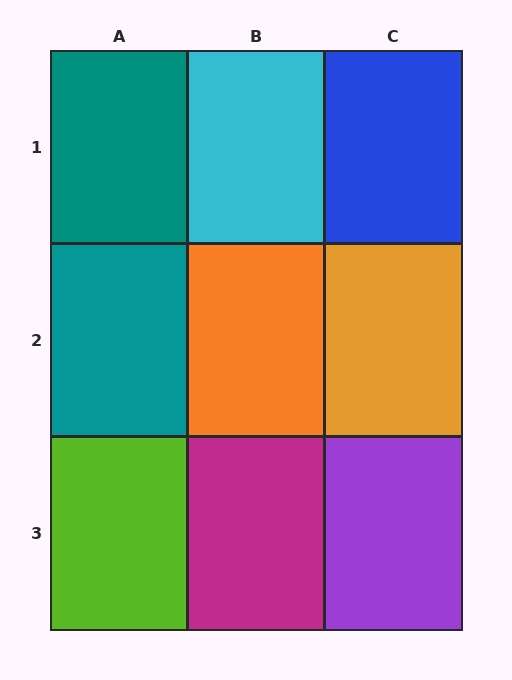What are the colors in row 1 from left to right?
Teal, cyan, blue.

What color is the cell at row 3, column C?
Purple.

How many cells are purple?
1 cell is purple.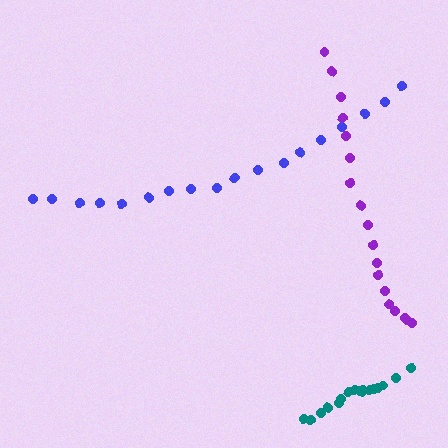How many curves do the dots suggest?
There are 3 distinct paths.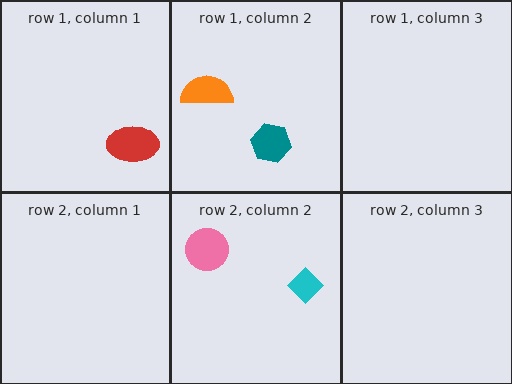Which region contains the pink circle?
The row 2, column 2 region.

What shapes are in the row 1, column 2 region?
The orange semicircle, the teal hexagon.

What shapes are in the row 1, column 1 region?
The red ellipse.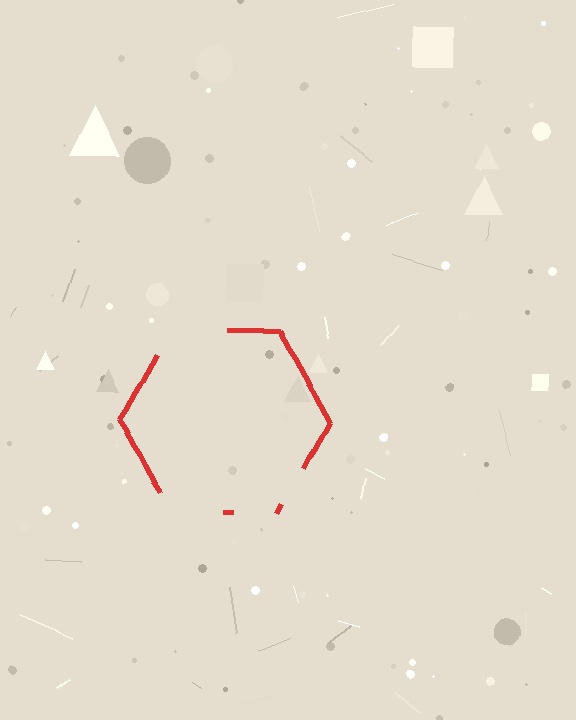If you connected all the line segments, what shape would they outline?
They would outline a hexagon.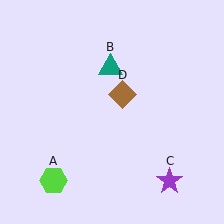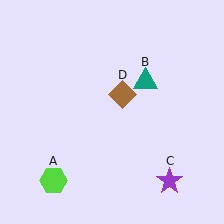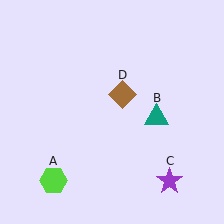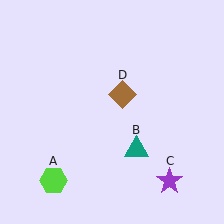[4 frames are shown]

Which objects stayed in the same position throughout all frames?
Lime hexagon (object A) and purple star (object C) and brown diamond (object D) remained stationary.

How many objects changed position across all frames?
1 object changed position: teal triangle (object B).